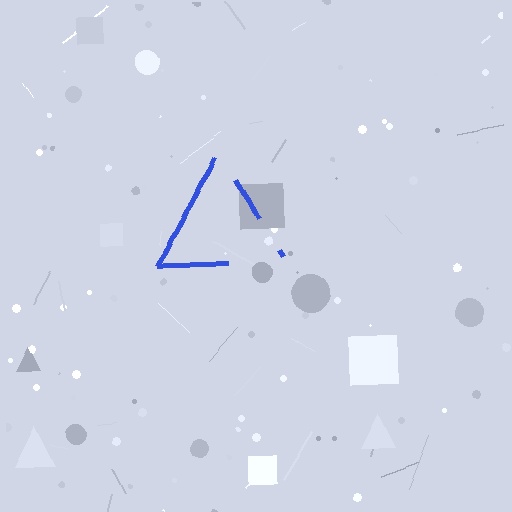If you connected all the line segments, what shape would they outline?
They would outline a triangle.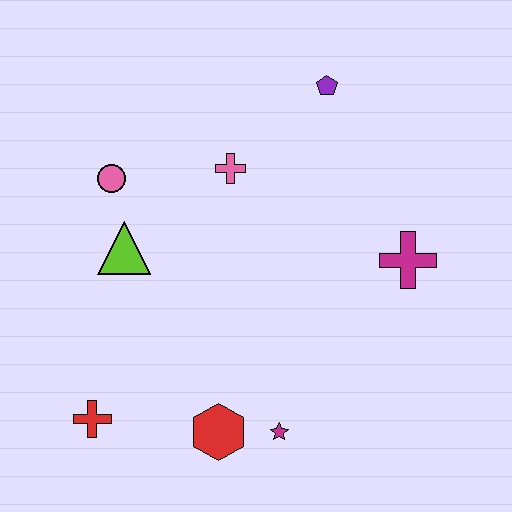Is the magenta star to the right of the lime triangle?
Yes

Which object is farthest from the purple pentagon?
The red cross is farthest from the purple pentagon.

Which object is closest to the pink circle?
The lime triangle is closest to the pink circle.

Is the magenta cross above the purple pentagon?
No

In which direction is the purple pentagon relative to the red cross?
The purple pentagon is above the red cross.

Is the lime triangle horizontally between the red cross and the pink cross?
Yes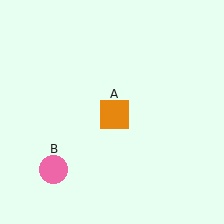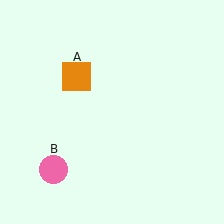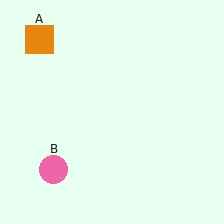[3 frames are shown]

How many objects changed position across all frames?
1 object changed position: orange square (object A).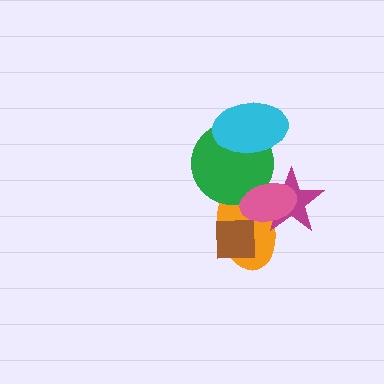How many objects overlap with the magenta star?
2 objects overlap with the magenta star.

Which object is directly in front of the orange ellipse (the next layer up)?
The brown square is directly in front of the orange ellipse.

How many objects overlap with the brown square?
2 objects overlap with the brown square.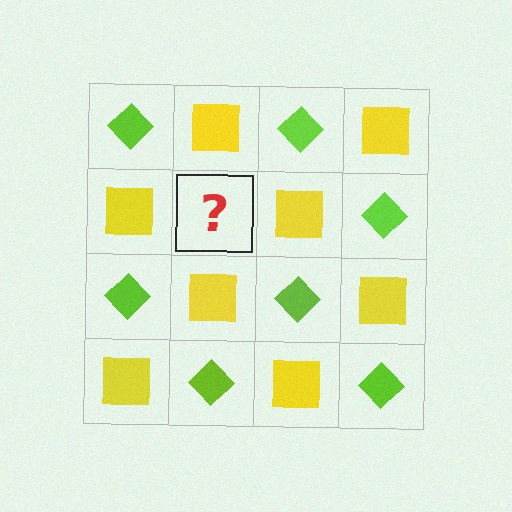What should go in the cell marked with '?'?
The missing cell should contain a lime diamond.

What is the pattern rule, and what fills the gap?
The rule is that it alternates lime diamond and yellow square in a checkerboard pattern. The gap should be filled with a lime diamond.